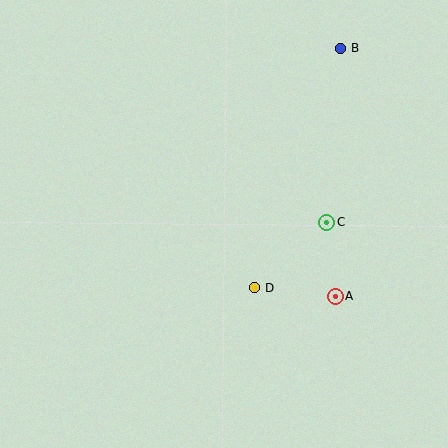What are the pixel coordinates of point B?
Point B is at (341, 48).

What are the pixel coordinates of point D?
Point D is at (255, 288).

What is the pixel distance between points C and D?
The distance between C and D is 97 pixels.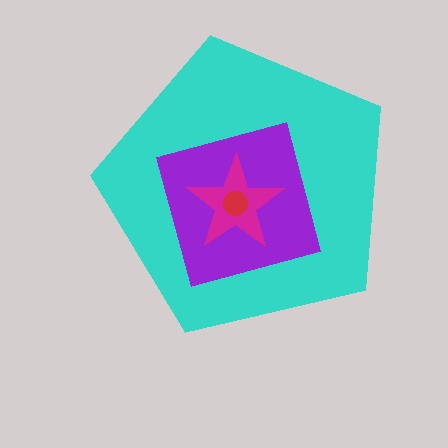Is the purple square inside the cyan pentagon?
Yes.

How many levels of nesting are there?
4.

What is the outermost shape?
The cyan pentagon.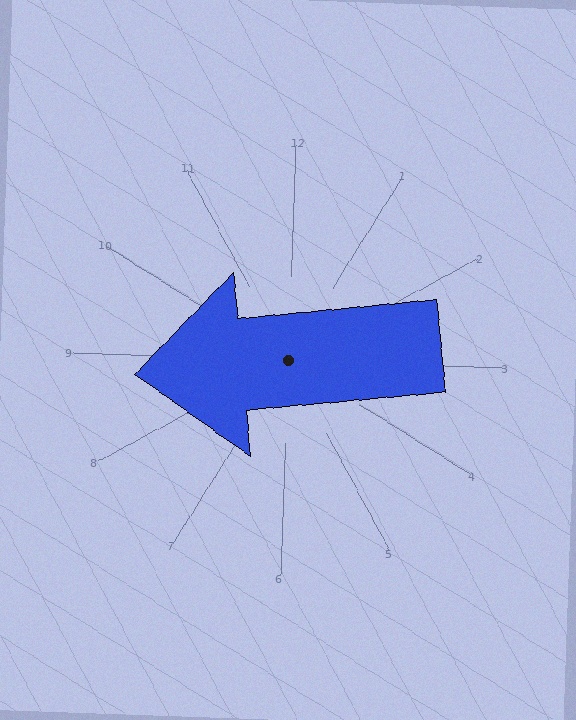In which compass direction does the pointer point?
West.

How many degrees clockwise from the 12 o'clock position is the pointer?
Approximately 263 degrees.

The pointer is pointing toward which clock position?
Roughly 9 o'clock.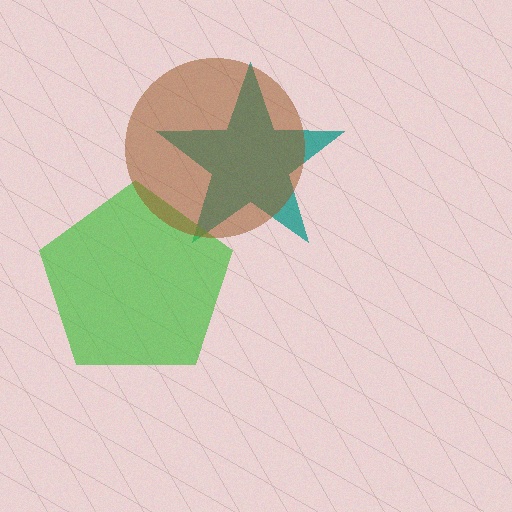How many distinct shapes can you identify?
There are 3 distinct shapes: a teal star, a green pentagon, a brown circle.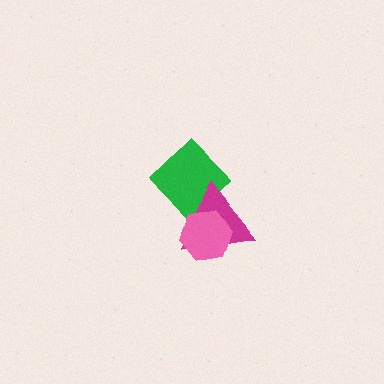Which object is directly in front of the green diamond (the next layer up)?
The magenta triangle is directly in front of the green diamond.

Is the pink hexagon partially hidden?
No, no other shape covers it.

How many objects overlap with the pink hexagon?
2 objects overlap with the pink hexagon.